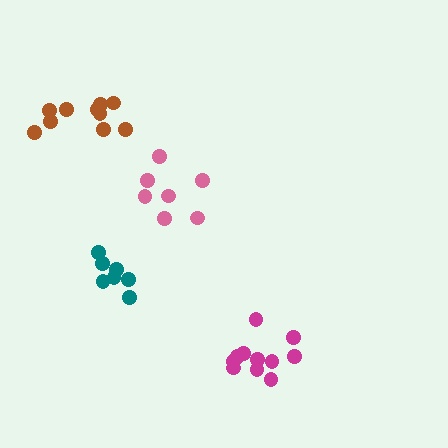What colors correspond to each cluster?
The clusters are colored: pink, teal, magenta, brown.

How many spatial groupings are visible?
There are 4 spatial groupings.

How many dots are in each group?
Group 1: 7 dots, Group 2: 7 dots, Group 3: 11 dots, Group 4: 10 dots (35 total).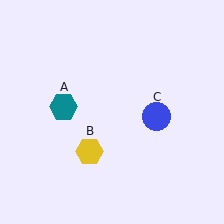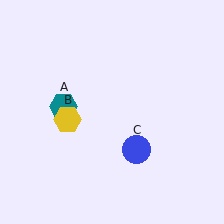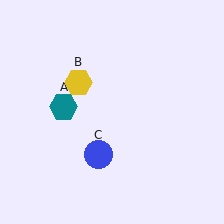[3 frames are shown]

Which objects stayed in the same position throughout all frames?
Teal hexagon (object A) remained stationary.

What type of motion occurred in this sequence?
The yellow hexagon (object B), blue circle (object C) rotated clockwise around the center of the scene.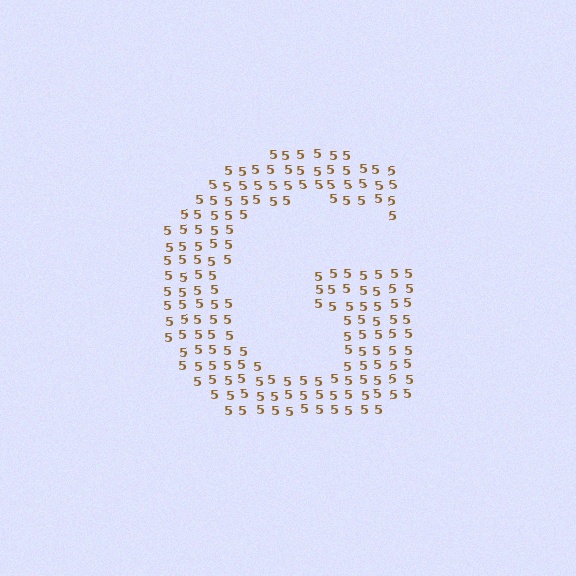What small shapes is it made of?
It is made of small digit 5's.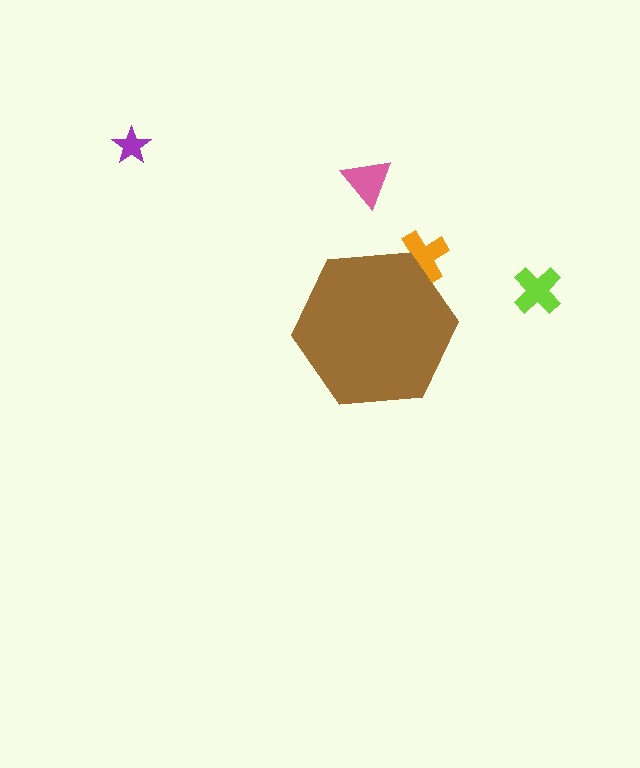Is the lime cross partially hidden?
No, the lime cross is fully visible.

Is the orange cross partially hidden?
Yes, the orange cross is partially hidden behind the brown hexagon.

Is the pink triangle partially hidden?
No, the pink triangle is fully visible.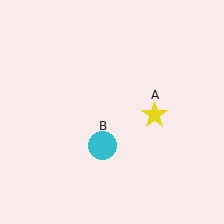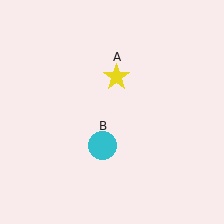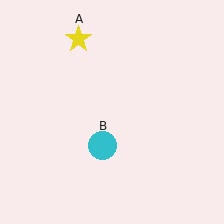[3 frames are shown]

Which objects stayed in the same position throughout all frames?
Cyan circle (object B) remained stationary.